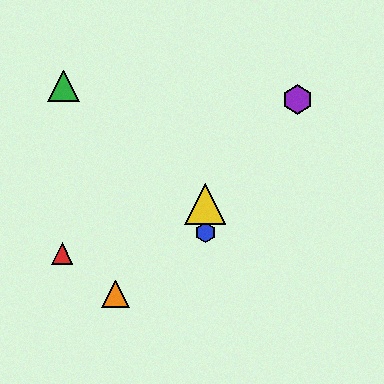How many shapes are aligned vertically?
2 shapes (the blue hexagon, the yellow triangle) are aligned vertically.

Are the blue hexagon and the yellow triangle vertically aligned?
Yes, both are at x≈205.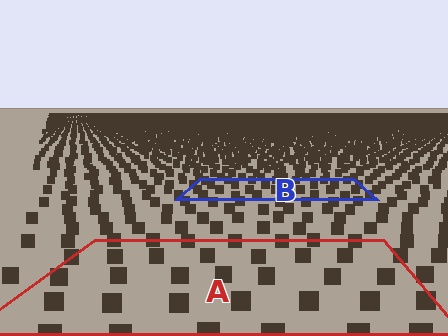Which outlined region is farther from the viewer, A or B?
Region B is farther from the viewer — the texture elements inside it appear smaller and more densely packed.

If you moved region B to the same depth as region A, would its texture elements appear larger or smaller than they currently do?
They would appear larger. At a closer depth, the same texture elements are projected at a bigger on-screen size.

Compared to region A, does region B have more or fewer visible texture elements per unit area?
Region B has more texture elements per unit area — they are packed more densely because it is farther away.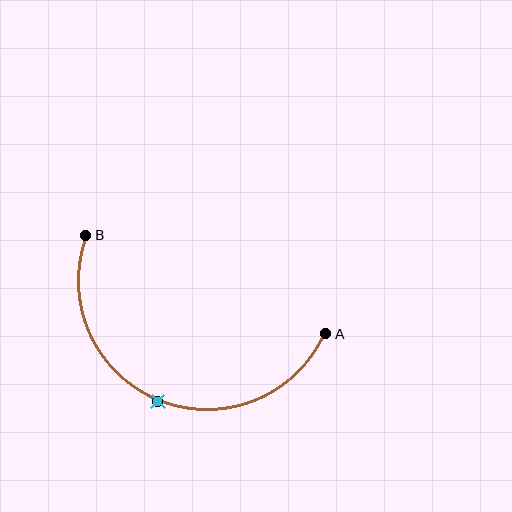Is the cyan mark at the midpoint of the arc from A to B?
Yes. The cyan mark lies on the arc at equal arc-length from both A and B — it is the arc midpoint.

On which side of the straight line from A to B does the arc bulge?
The arc bulges below the straight line connecting A and B.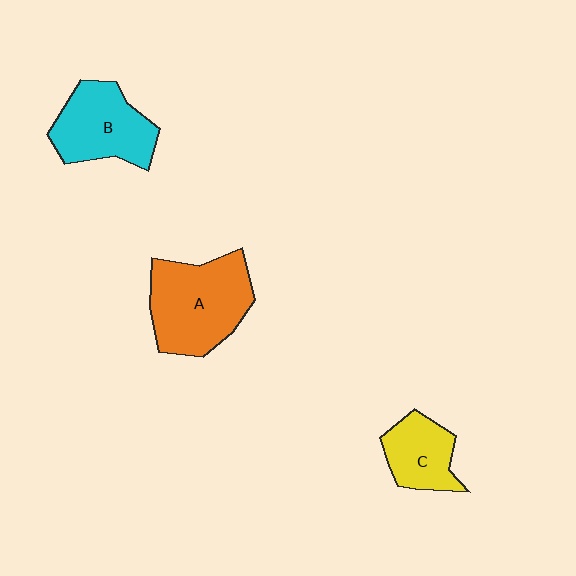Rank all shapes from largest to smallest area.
From largest to smallest: A (orange), B (cyan), C (yellow).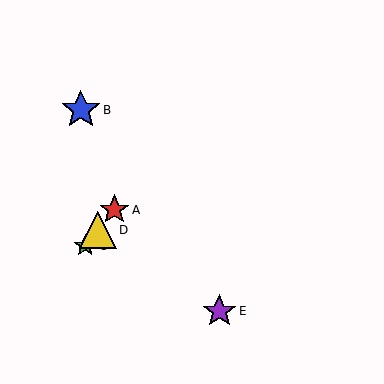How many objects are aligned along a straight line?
3 objects (A, C, D) are aligned along a straight line.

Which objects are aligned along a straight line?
Objects A, C, D are aligned along a straight line.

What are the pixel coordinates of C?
Object C is at (85, 246).